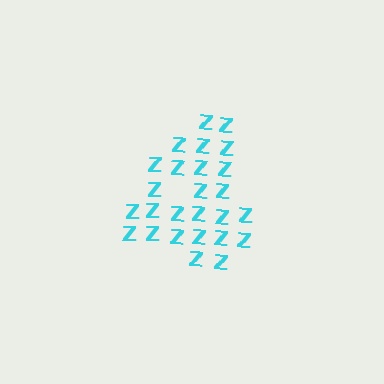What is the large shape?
The large shape is the digit 4.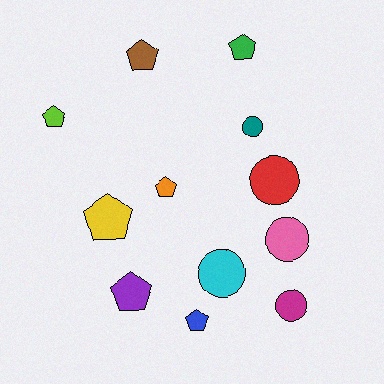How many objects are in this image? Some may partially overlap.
There are 12 objects.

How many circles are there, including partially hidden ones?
There are 5 circles.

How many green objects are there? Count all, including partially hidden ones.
There is 1 green object.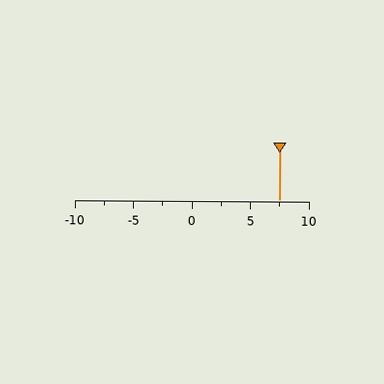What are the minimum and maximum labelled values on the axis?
The axis runs from -10 to 10.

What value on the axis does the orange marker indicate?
The marker indicates approximately 7.5.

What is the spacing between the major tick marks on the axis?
The major ticks are spaced 5 apart.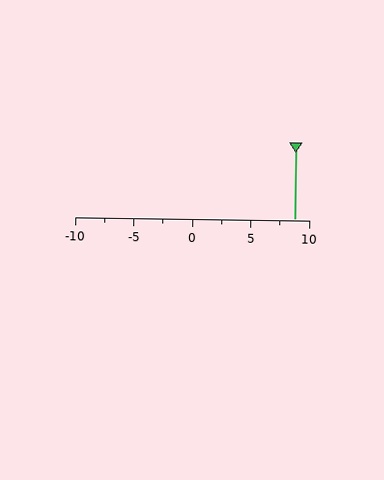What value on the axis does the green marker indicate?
The marker indicates approximately 8.8.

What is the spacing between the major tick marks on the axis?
The major ticks are spaced 5 apart.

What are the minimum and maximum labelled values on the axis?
The axis runs from -10 to 10.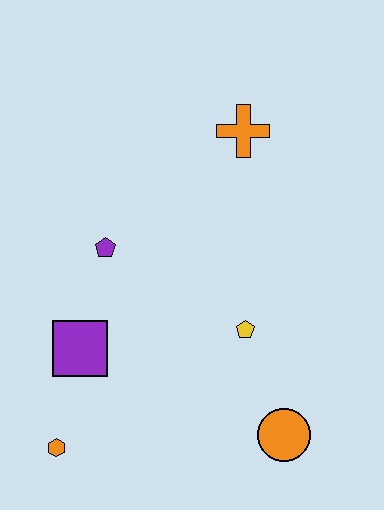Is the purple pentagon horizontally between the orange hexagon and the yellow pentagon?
Yes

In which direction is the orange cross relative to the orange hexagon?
The orange cross is above the orange hexagon.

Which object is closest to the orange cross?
The purple pentagon is closest to the orange cross.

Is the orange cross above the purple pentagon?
Yes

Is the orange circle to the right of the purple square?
Yes